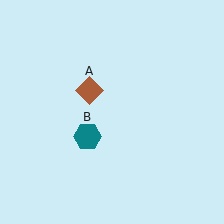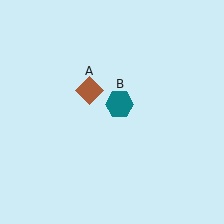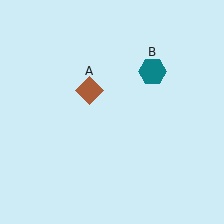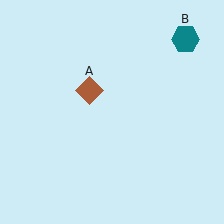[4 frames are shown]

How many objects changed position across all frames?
1 object changed position: teal hexagon (object B).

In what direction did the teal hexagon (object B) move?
The teal hexagon (object B) moved up and to the right.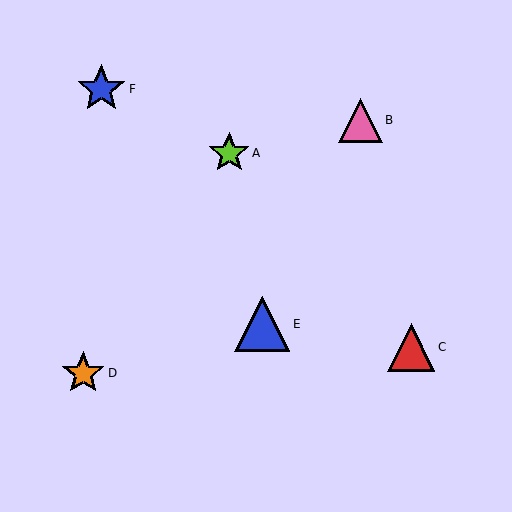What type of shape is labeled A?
Shape A is a lime star.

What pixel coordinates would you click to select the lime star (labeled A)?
Click at (229, 153) to select the lime star A.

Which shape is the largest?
The blue triangle (labeled E) is the largest.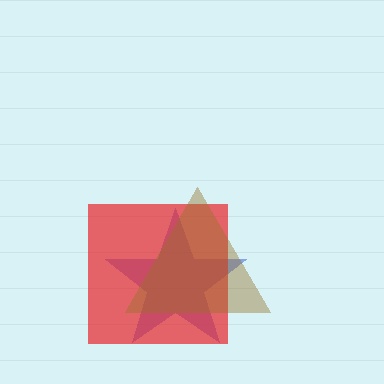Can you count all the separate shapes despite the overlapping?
Yes, there are 3 separate shapes.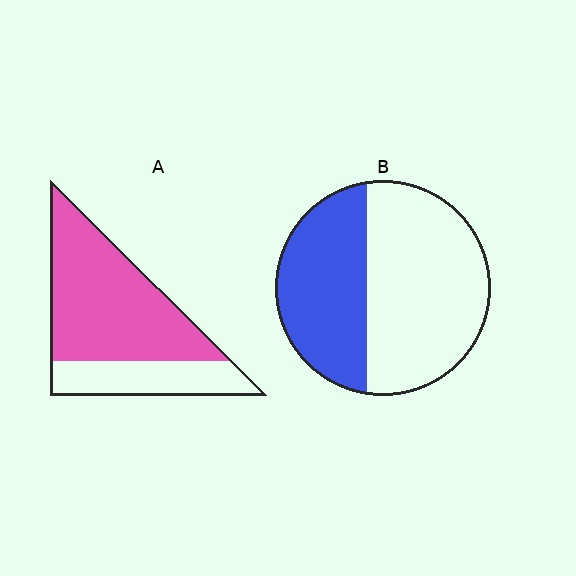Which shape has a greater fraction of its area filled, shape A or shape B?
Shape A.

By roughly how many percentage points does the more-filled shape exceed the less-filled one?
By roughly 30 percentage points (A over B).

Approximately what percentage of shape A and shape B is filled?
A is approximately 70% and B is approximately 40%.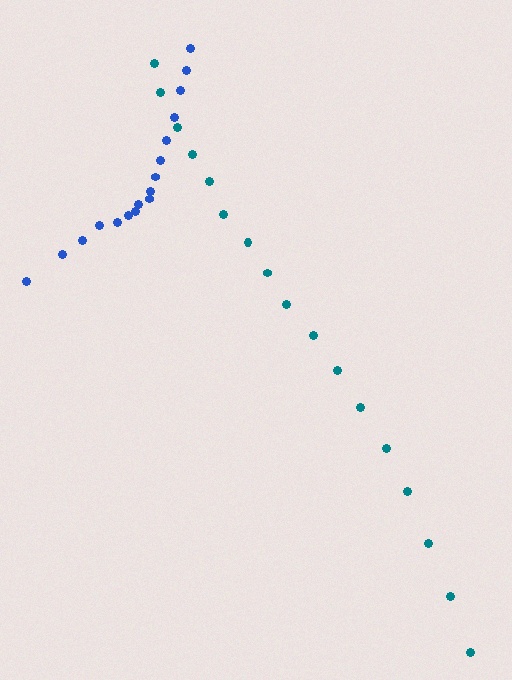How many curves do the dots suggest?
There are 2 distinct paths.